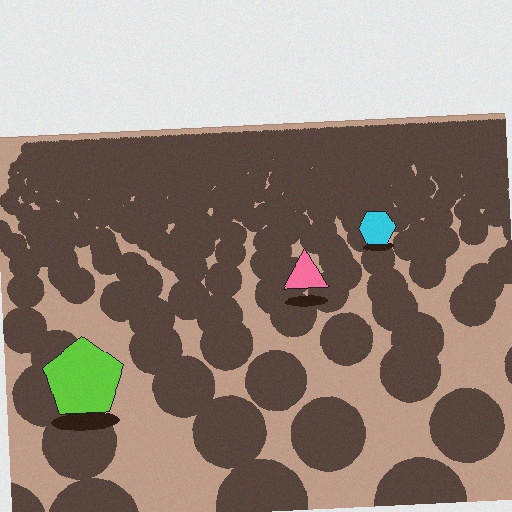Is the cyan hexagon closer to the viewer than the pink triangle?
No. The pink triangle is closer — you can tell from the texture gradient: the ground texture is coarser near it.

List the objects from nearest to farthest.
From nearest to farthest: the lime pentagon, the pink triangle, the cyan hexagon.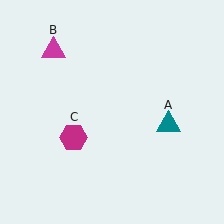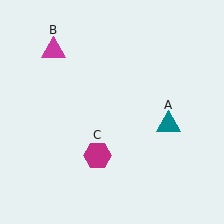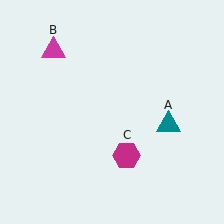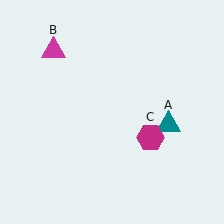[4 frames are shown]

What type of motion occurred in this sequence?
The magenta hexagon (object C) rotated counterclockwise around the center of the scene.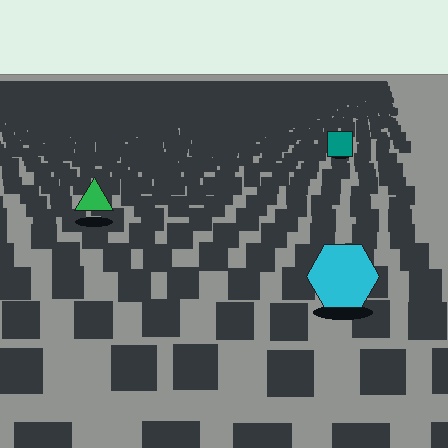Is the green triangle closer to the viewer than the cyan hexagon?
No. The cyan hexagon is closer — you can tell from the texture gradient: the ground texture is coarser near it.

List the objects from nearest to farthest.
From nearest to farthest: the cyan hexagon, the green triangle, the teal square.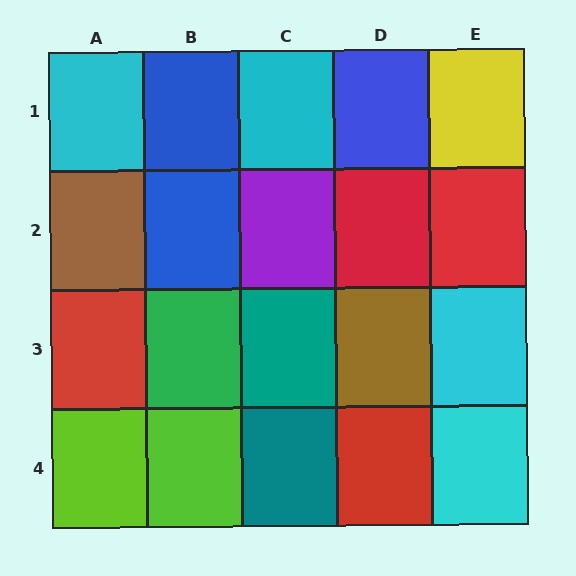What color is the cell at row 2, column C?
Purple.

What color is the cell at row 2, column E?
Red.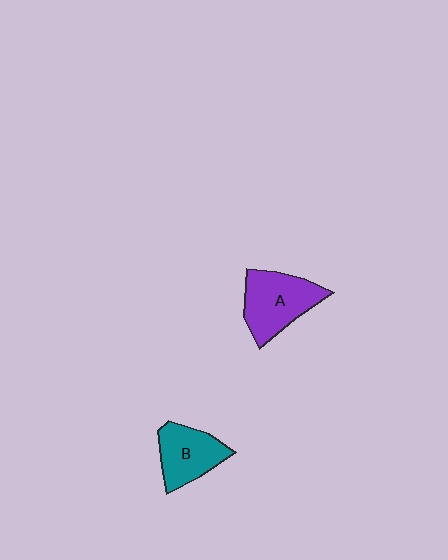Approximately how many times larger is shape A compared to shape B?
Approximately 1.2 times.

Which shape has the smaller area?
Shape B (teal).